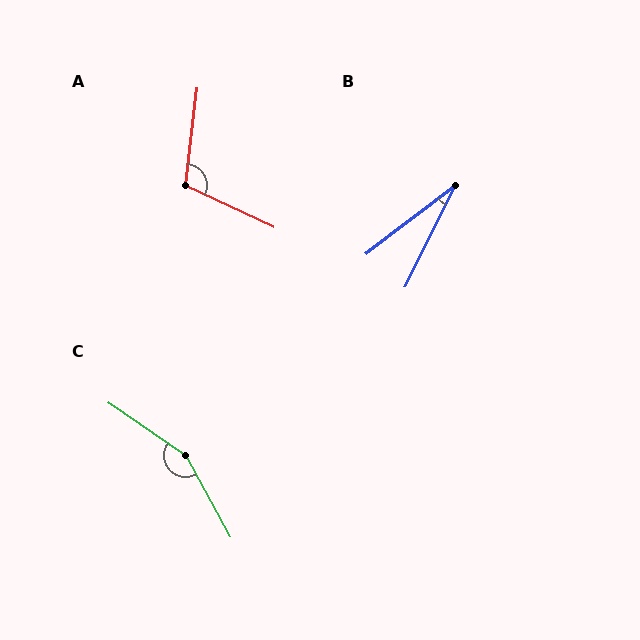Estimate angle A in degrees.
Approximately 108 degrees.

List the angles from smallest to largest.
B (26°), A (108°), C (153°).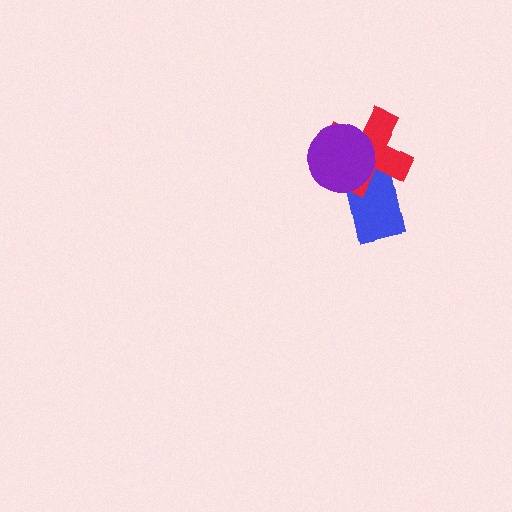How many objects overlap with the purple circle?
2 objects overlap with the purple circle.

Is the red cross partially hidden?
Yes, it is partially covered by another shape.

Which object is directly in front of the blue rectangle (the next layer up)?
The red cross is directly in front of the blue rectangle.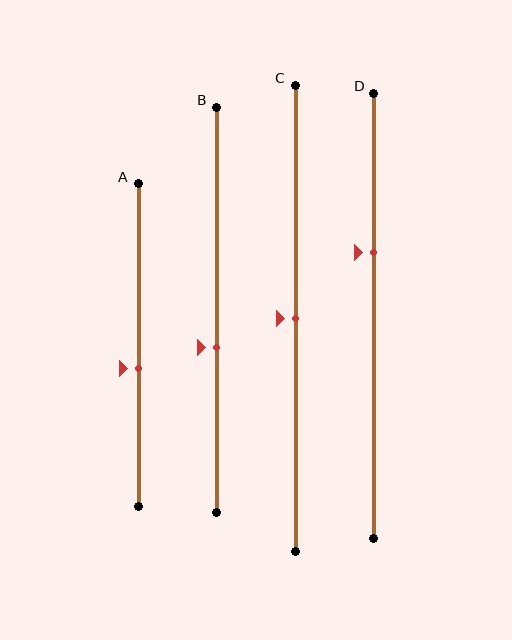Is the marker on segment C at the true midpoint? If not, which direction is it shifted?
Yes, the marker on segment C is at the true midpoint.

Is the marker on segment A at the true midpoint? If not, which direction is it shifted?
No, the marker on segment A is shifted downward by about 7% of the segment length.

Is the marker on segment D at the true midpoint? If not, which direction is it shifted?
No, the marker on segment D is shifted upward by about 14% of the segment length.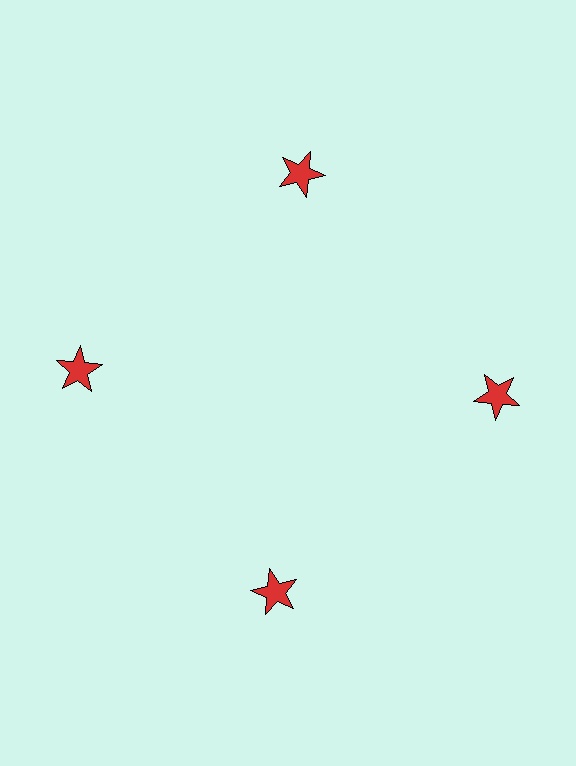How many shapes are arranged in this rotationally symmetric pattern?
There are 4 shapes, arranged in 4 groups of 1.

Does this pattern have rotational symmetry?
Yes, this pattern has 4-fold rotational symmetry. It looks the same after rotating 90 degrees around the center.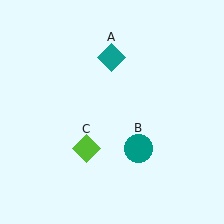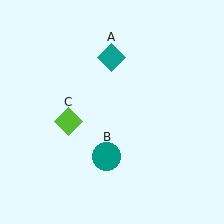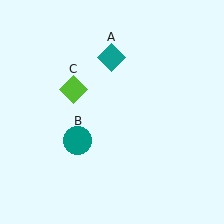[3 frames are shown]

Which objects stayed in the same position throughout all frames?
Teal diamond (object A) remained stationary.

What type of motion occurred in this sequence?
The teal circle (object B), lime diamond (object C) rotated clockwise around the center of the scene.